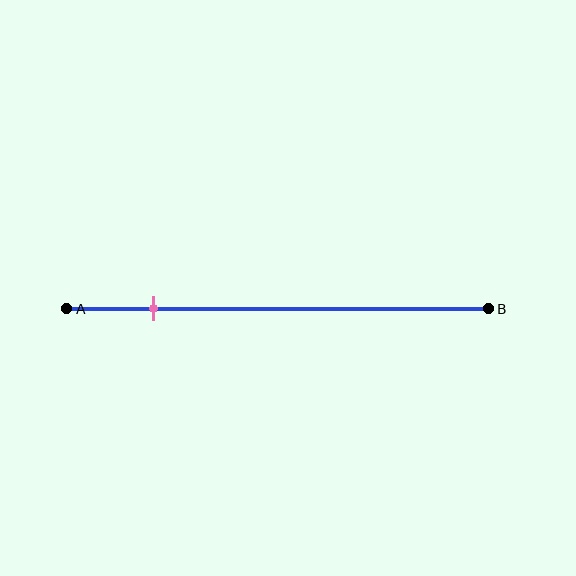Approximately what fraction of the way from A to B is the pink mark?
The pink mark is approximately 20% of the way from A to B.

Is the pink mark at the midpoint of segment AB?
No, the mark is at about 20% from A, not at the 50% midpoint.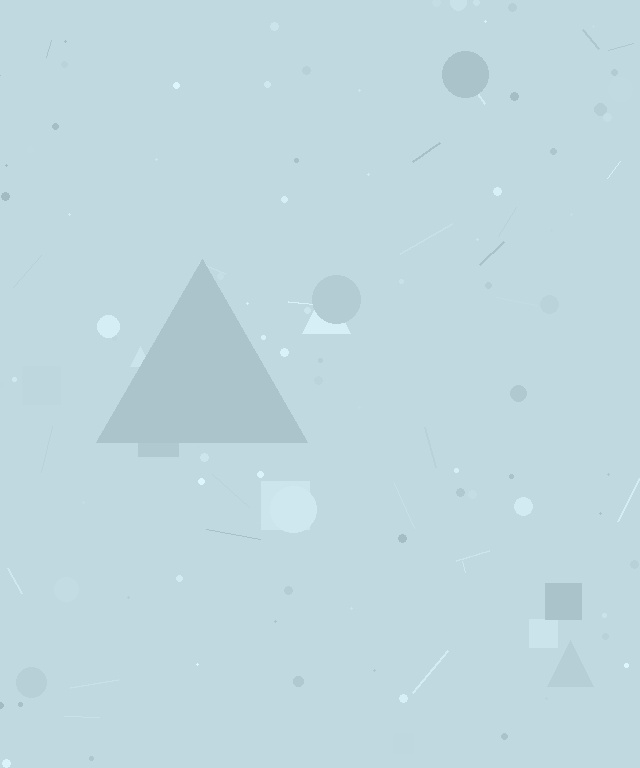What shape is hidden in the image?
A triangle is hidden in the image.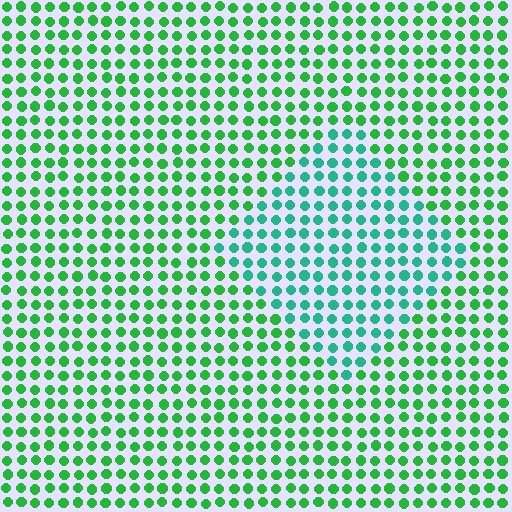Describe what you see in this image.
The image is filled with small green elements in a uniform arrangement. A diamond-shaped region is visible where the elements are tinted to a slightly different hue, forming a subtle color boundary.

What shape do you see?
I see a diamond.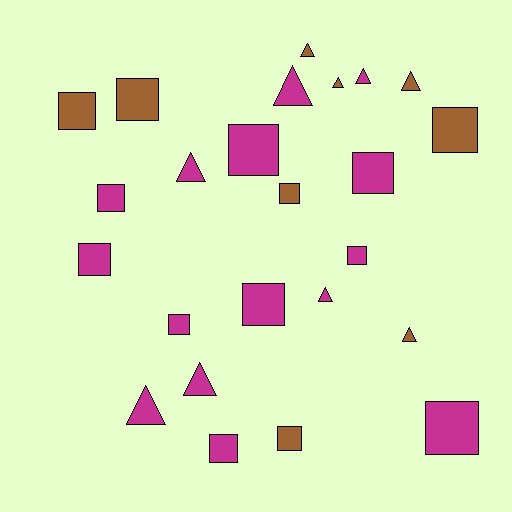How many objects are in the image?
There are 24 objects.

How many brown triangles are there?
There are 4 brown triangles.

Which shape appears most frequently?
Square, with 14 objects.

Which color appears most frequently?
Magenta, with 15 objects.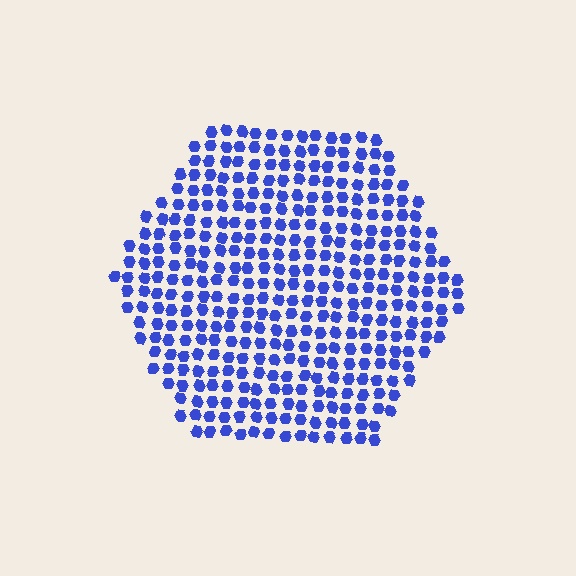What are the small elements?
The small elements are hexagons.